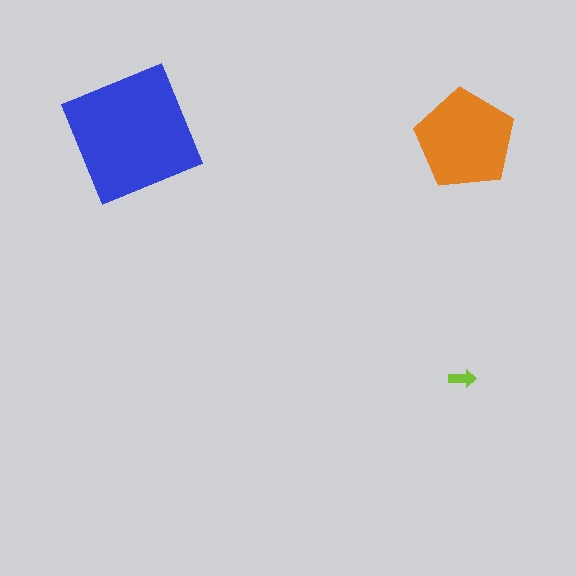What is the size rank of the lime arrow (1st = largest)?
3rd.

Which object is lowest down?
The lime arrow is bottommost.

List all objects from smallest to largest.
The lime arrow, the orange pentagon, the blue square.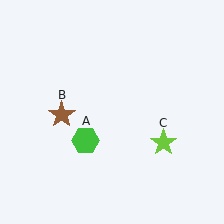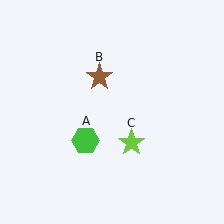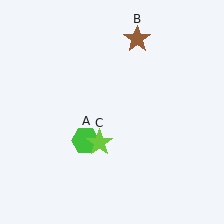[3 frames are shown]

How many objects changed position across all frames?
2 objects changed position: brown star (object B), lime star (object C).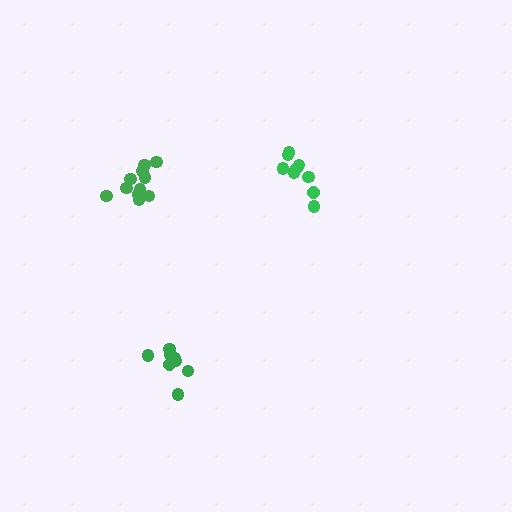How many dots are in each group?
Group 1: 12 dots, Group 2: 9 dots, Group 3: 9 dots (30 total).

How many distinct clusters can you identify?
There are 3 distinct clusters.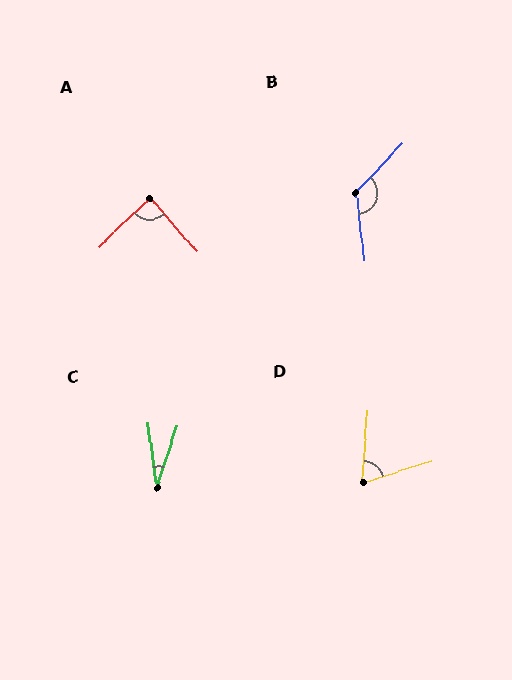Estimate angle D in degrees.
Approximately 69 degrees.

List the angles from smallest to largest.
C (26°), D (69°), A (87°), B (130°).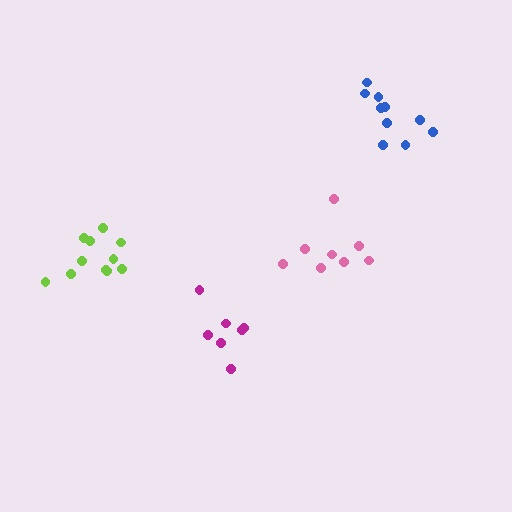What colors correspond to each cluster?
The clusters are colored: pink, lime, magenta, blue.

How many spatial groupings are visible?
There are 4 spatial groupings.